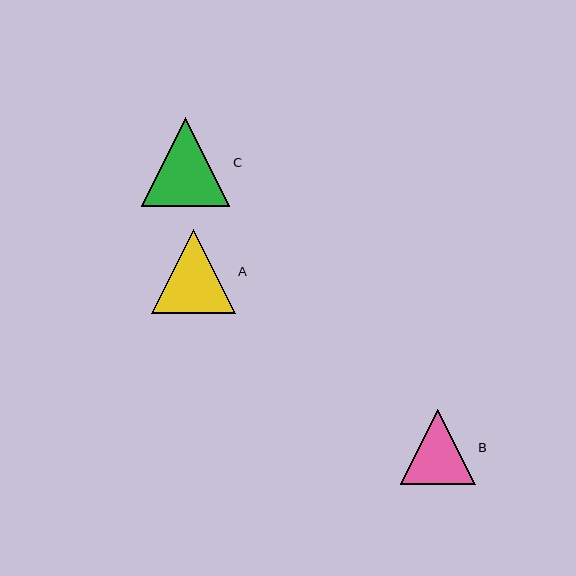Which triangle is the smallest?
Triangle B is the smallest with a size of approximately 75 pixels.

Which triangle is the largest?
Triangle C is the largest with a size of approximately 88 pixels.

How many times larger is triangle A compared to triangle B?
Triangle A is approximately 1.1 times the size of triangle B.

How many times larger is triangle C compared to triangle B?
Triangle C is approximately 1.2 times the size of triangle B.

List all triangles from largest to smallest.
From largest to smallest: C, A, B.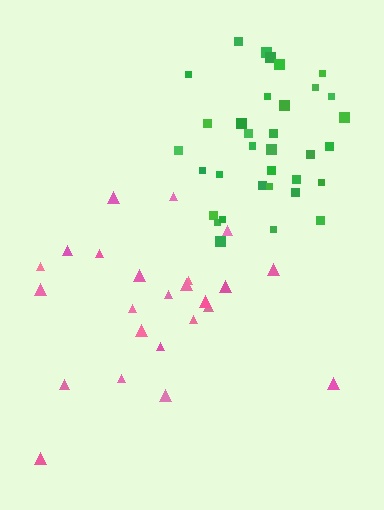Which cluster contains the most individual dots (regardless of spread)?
Green (35).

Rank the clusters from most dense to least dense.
green, pink.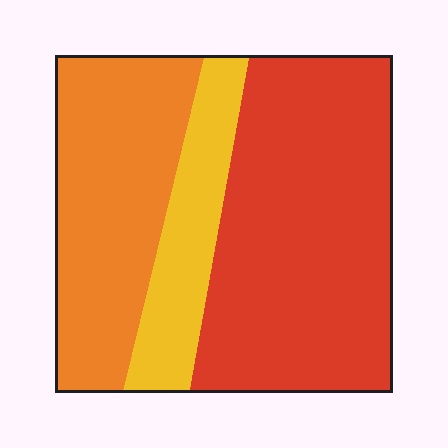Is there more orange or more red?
Red.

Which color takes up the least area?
Yellow, at roughly 15%.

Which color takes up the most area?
Red, at roughly 50%.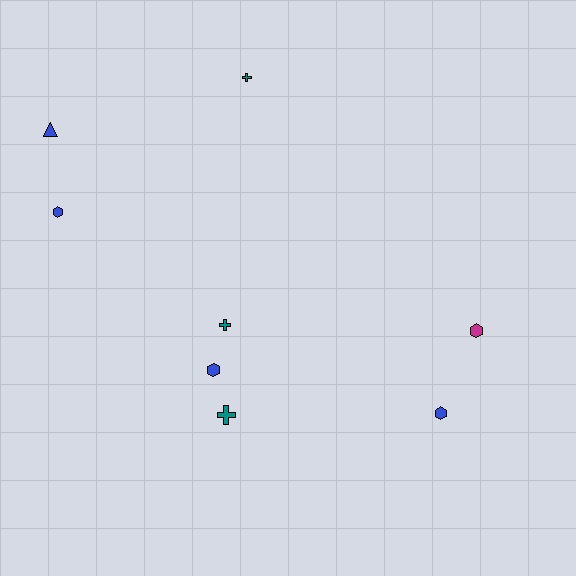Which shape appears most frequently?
Hexagon, with 4 objects.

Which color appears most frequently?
Blue, with 4 objects.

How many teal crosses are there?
There are 3 teal crosses.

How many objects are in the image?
There are 8 objects.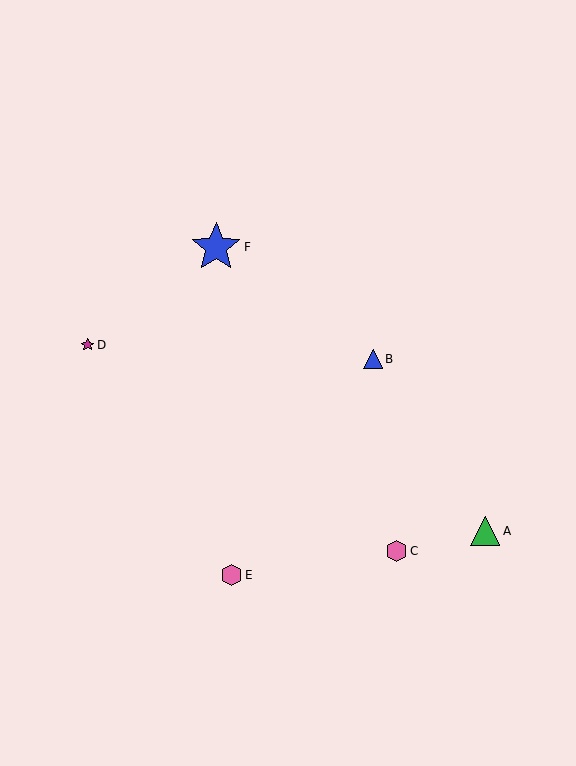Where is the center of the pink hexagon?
The center of the pink hexagon is at (396, 551).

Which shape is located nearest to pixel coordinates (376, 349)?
The blue triangle (labeled B) at (373, 359) is nearest to that location.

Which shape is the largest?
The blue star (labeled F) is the largest.